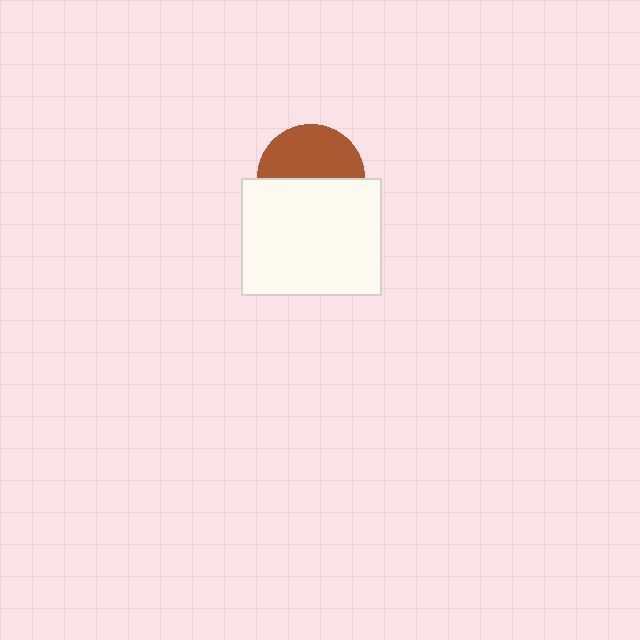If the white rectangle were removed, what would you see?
You would see the complete brown circle.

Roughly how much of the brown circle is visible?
About half of it is visible (roughly 49%).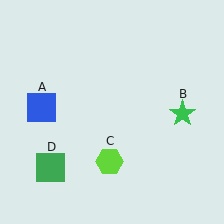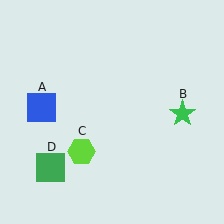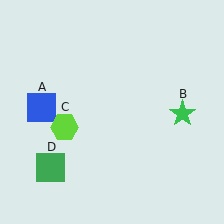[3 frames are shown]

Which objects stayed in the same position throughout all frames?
Blue square (object A) and green star (object B) and green square (object D) remained stationary.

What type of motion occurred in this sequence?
The lime hexagon (object C) rotated clockwise around the center of the scene.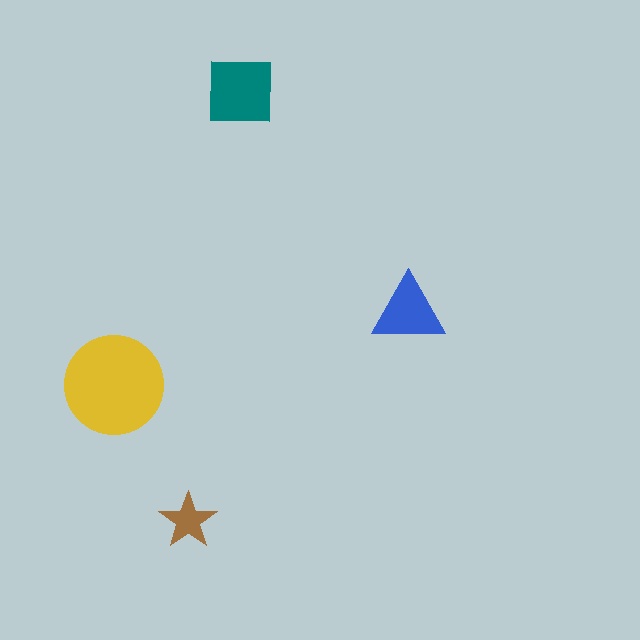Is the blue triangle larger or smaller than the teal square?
Smaller.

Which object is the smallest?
The brown star.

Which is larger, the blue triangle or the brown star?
The blue triangle.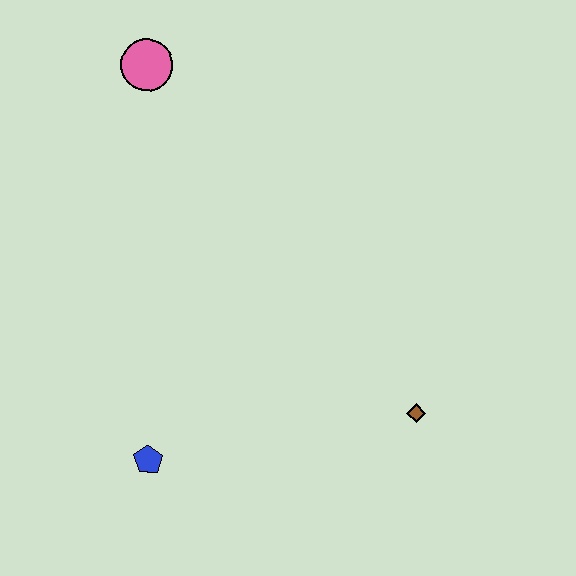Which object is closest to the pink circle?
The blue pentagon is closest to the pink circle.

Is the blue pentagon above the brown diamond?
No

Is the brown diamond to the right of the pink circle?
Yes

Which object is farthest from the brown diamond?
The pink circle is farthest from the brown diamond.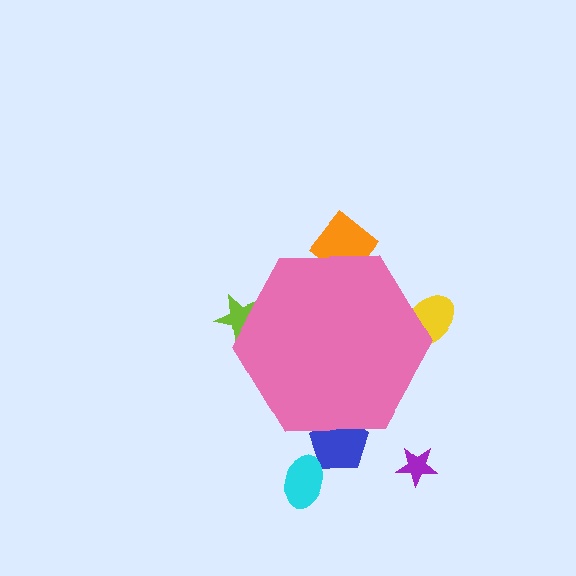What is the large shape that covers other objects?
A pink hexagon.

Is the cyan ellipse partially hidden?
No, the cyan ellipse is fully visible.